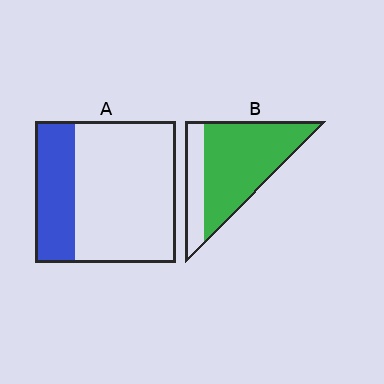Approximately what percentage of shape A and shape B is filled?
A is approximately 30% and B is approximately 75%.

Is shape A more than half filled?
No.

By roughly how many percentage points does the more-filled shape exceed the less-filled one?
By roughly 45 percentage points (B over A).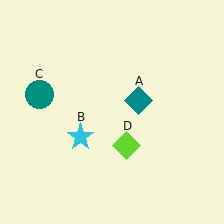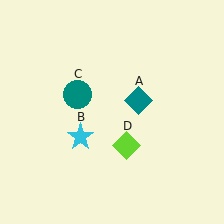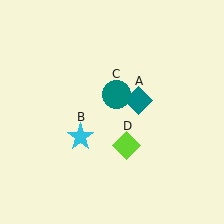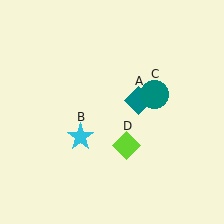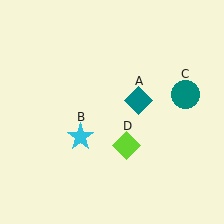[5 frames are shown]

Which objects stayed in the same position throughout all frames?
Teal diamond (object A) and cyan star (object B) and lime diamond (object D) remained stationary.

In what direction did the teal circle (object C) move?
The teal circle (object C) moved right.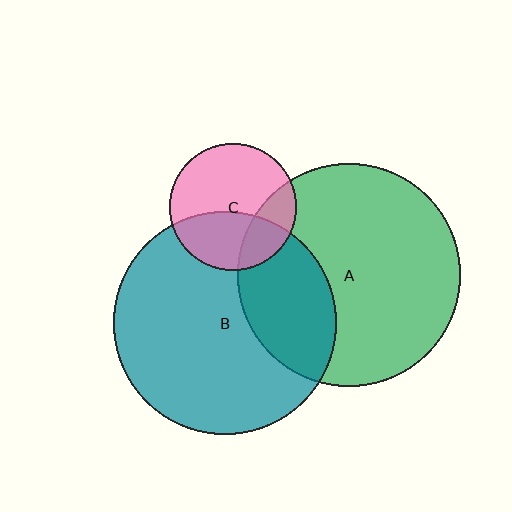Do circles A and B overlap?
Yes.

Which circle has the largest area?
Circle A (green).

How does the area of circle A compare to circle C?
Approximately 3.1 times.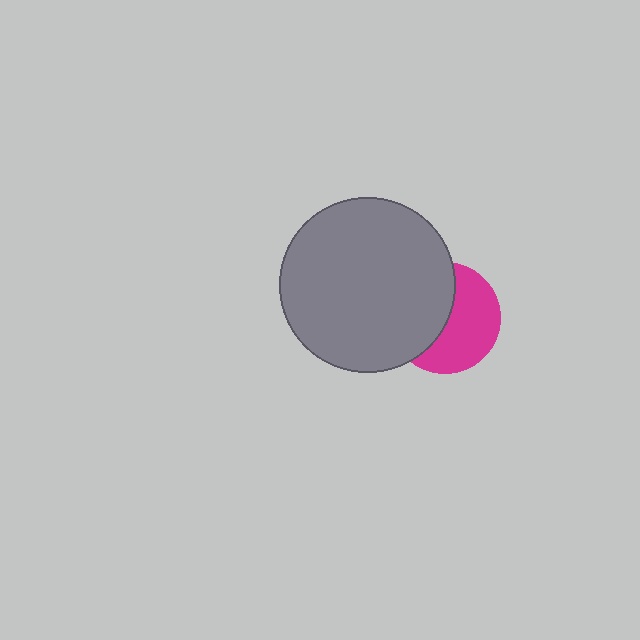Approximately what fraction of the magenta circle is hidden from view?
Roughly 48% of the magenta circle is hidden behind the gray circle.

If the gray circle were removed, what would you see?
You would see the complete magenta circle.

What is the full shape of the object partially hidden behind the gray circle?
The partially hidden object is a magenta circle.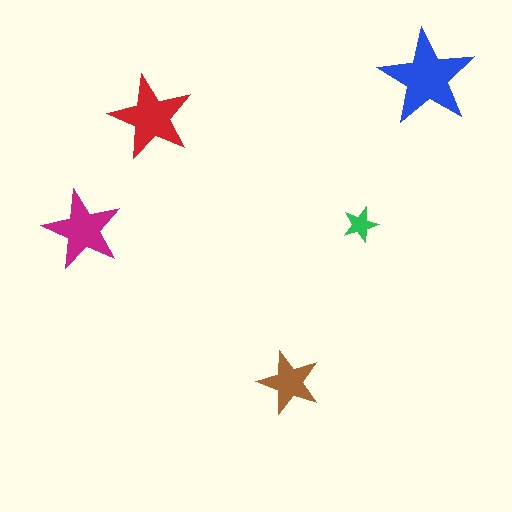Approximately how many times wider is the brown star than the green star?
About 2 times wider.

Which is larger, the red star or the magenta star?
The red one.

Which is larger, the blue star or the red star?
The blue one.